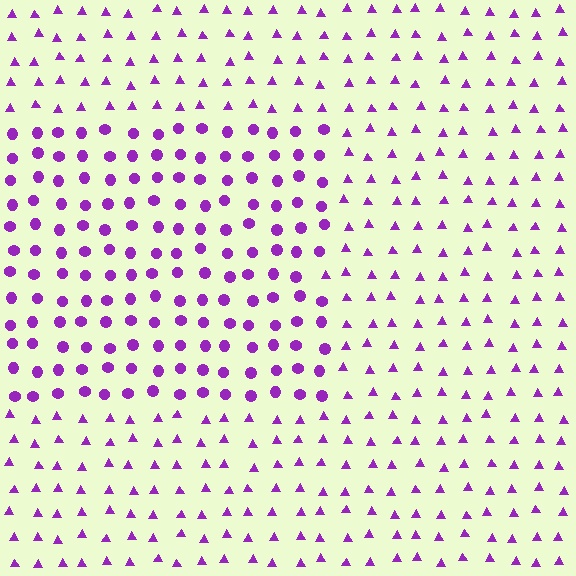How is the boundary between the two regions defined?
The boundary is defined by a change in element shape: circles inside vs. triangles outside. All elements share the same color and spacing.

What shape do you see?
I see a rectangle.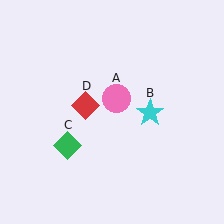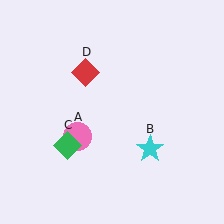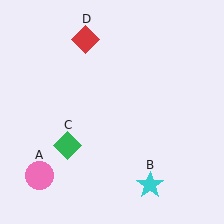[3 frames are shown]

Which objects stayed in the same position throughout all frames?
Green diamond (object C) remained stationary.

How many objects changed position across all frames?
3 objects changed position: pink circle (object A), cyan star (object B), red diamond (object D).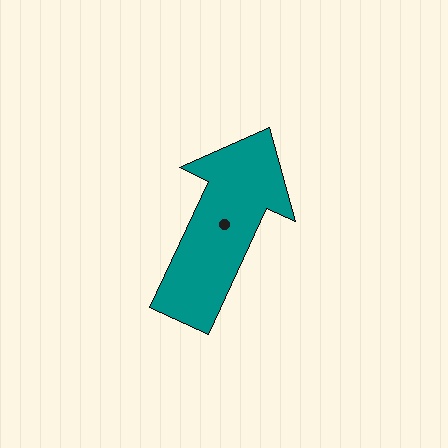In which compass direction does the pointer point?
Northeast.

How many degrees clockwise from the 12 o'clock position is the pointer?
Approximately 25 degrees.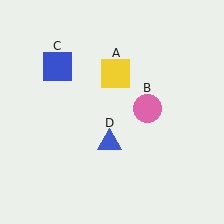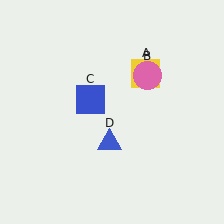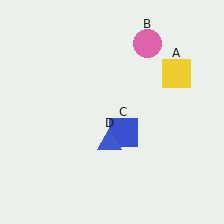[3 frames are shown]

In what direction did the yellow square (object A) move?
The yellow square (object A) moved right.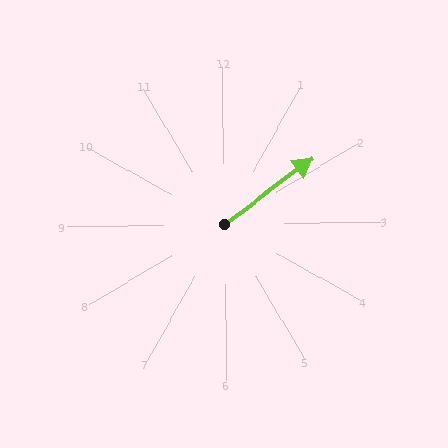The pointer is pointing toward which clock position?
Roughly 2 o'clock.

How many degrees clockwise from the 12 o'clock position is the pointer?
Approximately 54 degrees.